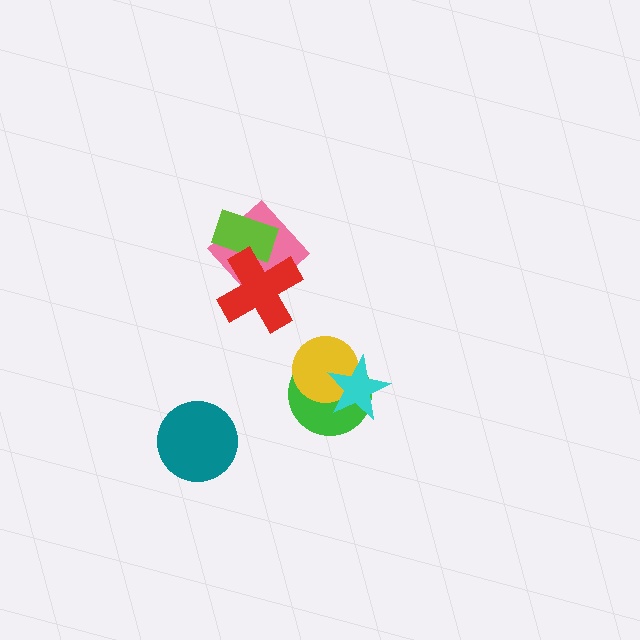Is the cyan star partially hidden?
No, no other shape covers it.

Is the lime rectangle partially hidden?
Yes, it is partially covered by another shape.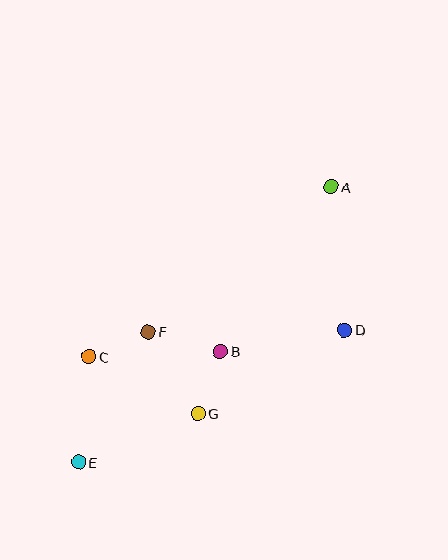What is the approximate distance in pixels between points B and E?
The distance between B and E is approximately 180 pixels.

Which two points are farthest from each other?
Points A and E are farthest from each other.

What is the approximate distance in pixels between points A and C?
The distance between A and C is approximately 296 pixels.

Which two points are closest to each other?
Points C and F are closest to each other.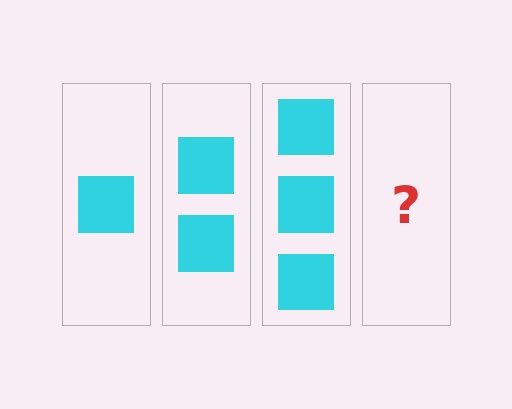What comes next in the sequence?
The next element should be 4 squares.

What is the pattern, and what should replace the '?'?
The pattern is that each step adds one more square. The '?' should be 4 squares.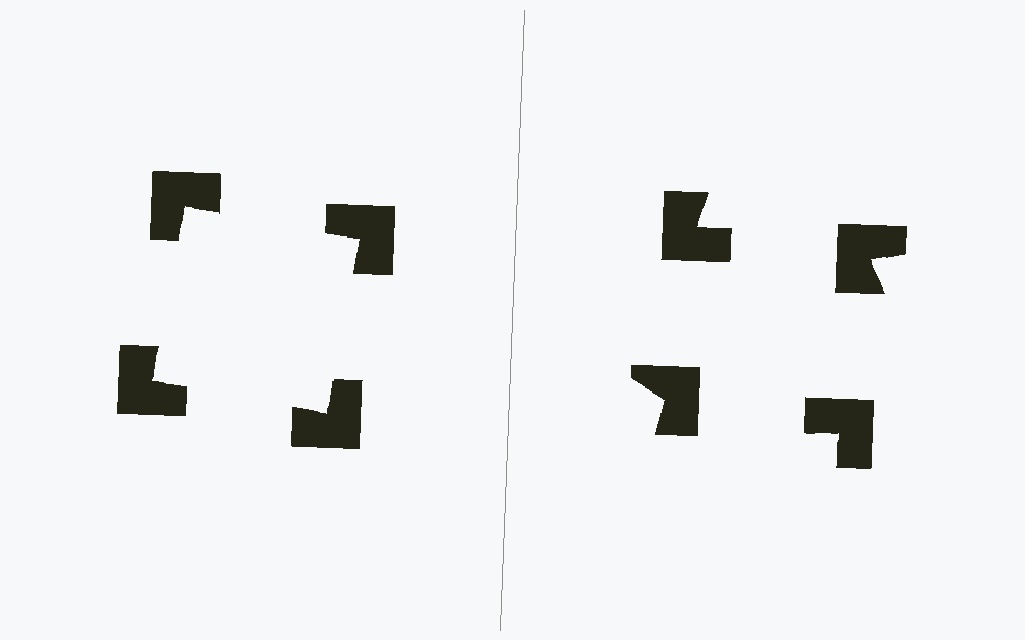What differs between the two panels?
The notched squares are positioned identically on both sides; only the wedge orientations differ. On the left they align to a square; on the right they are misaligned.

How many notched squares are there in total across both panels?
8 — 4 on each side.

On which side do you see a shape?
An illusory square appears on the left side. On the right side the wedge cuts are rotated, so no coherent shape forms.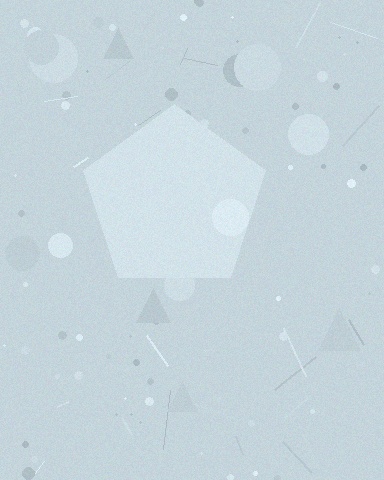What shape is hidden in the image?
A pentagon is hidden in the image.